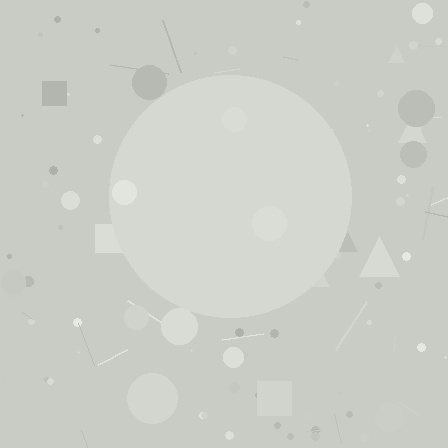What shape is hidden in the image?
A circle is hidden in the image.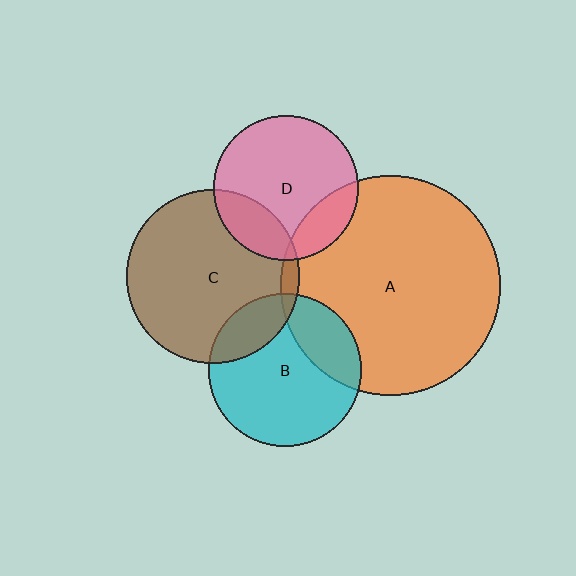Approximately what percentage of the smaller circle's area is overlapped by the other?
Approximately 20%.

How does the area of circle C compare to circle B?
Approximately 1.3 times.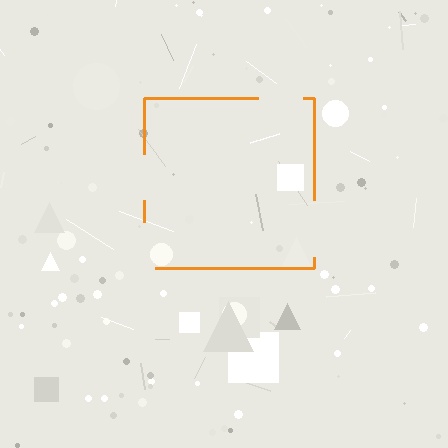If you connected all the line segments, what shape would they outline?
They would outline a square.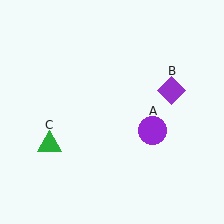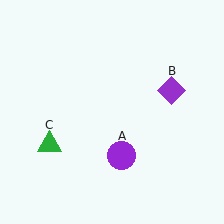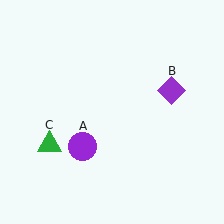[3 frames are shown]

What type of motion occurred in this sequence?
The purple circle (object A) rotated clockwise around the center of the scene.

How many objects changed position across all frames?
1 object changed position: purple circle (object A).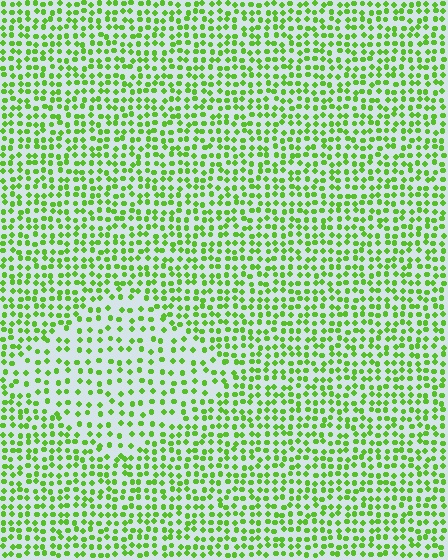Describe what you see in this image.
The image contains small lime elements arranged at two different densities. A diamond-shaped region is visible where the elements are less densely packed than the surrounding area.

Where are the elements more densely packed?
The elements are more densely packed outside the diamond boundary.